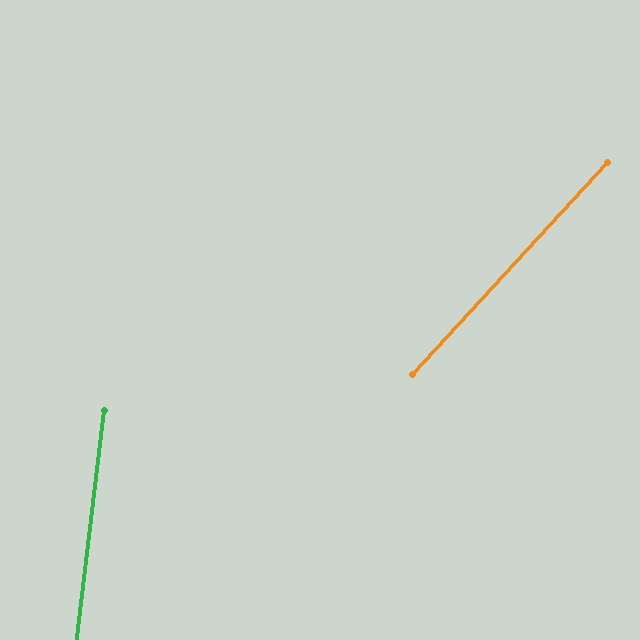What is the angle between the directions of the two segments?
Approximately 36 degrees.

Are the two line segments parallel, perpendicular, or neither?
Neither parallel nor perpendicular — they differ by about 36°.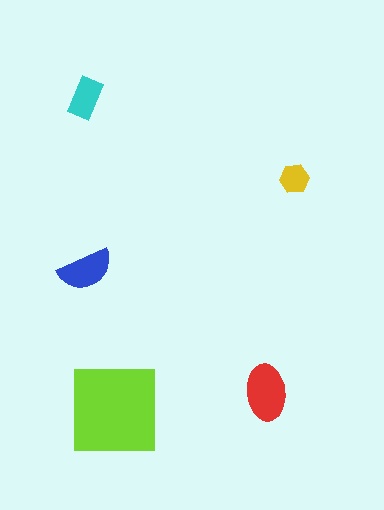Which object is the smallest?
The yellow hexagon.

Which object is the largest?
The lime square.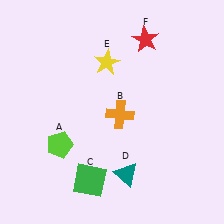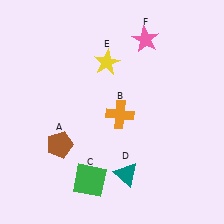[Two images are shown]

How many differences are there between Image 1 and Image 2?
There are 2 differences between the two images.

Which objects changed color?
A changed from lime to brown. F changed from red to pink.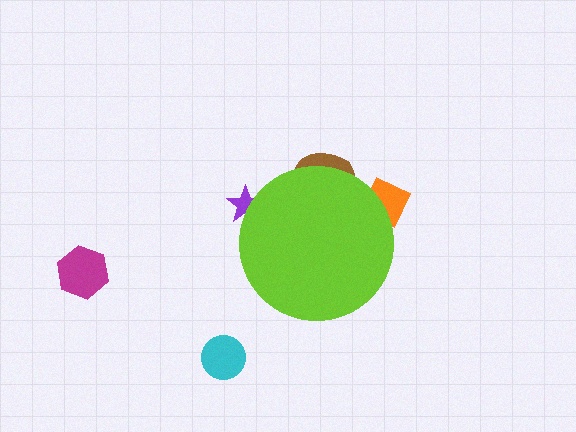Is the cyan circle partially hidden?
No, the cyan circle is fully visible.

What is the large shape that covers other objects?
A lime circle.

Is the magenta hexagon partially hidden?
No, the magenta hexagon is fully visible.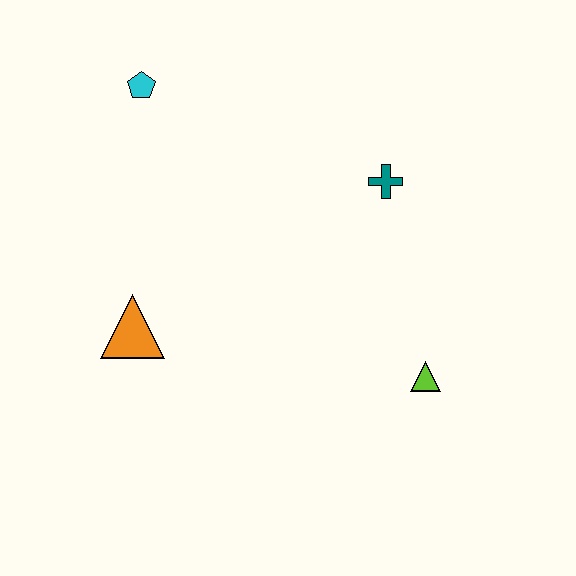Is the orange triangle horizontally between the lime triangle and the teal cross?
No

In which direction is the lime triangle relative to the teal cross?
The lime triangle is below the teal cross.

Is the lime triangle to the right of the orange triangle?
Yes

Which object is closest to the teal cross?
The lime triangle is closest to the teal cross.